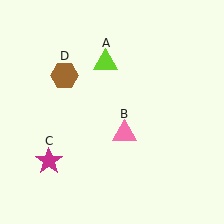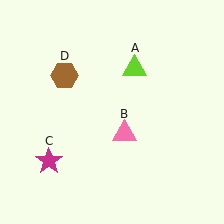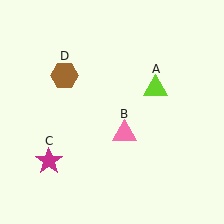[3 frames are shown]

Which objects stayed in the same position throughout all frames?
Pink triangle (object B) and magenta star (object C) and brown hexagon (object D) remained stationary.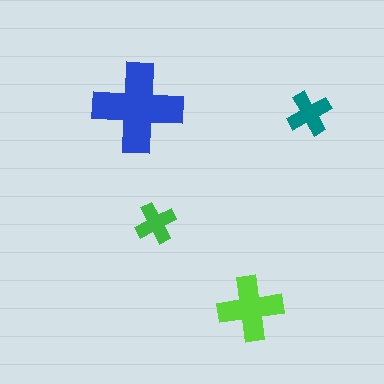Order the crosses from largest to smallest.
the blue one, the lime one, the teal one, the green one.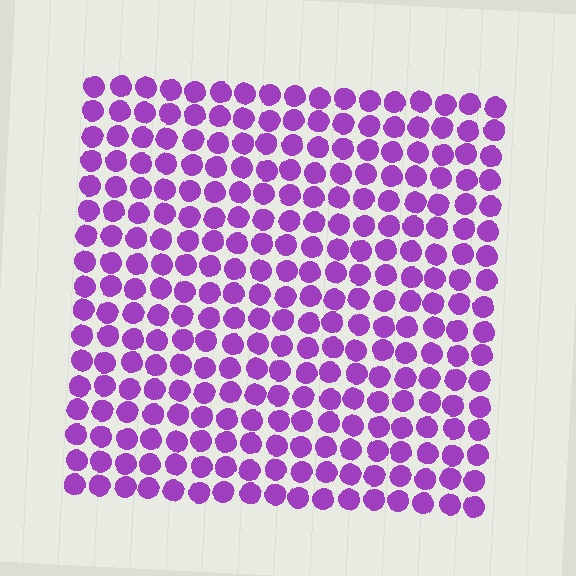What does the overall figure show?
The overall figure shows a square.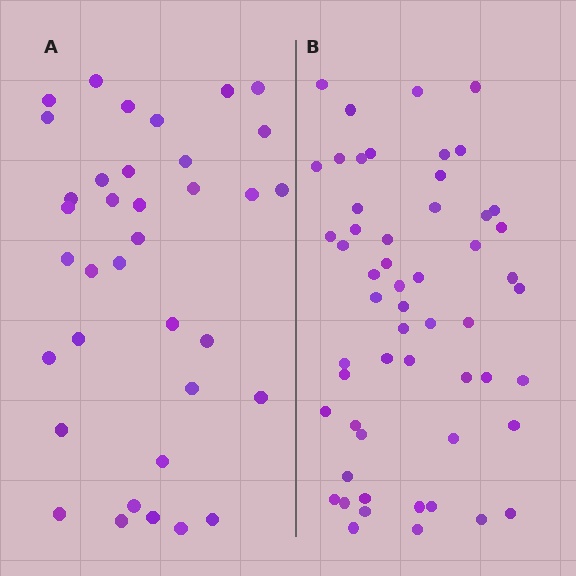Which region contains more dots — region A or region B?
Region B (the right region) has more dots.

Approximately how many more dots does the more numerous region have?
Region B has approximately 20 more dots than region A.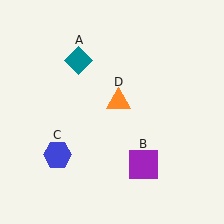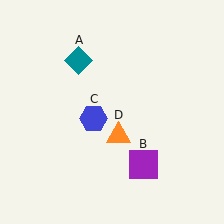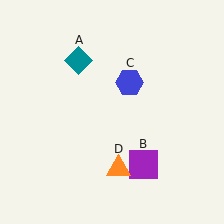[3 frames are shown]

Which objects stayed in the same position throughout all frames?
Teal diamond (object A) and purple square (object B) remained stationary.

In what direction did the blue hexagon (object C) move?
The blue hexagon (object C) moved up and to the right.